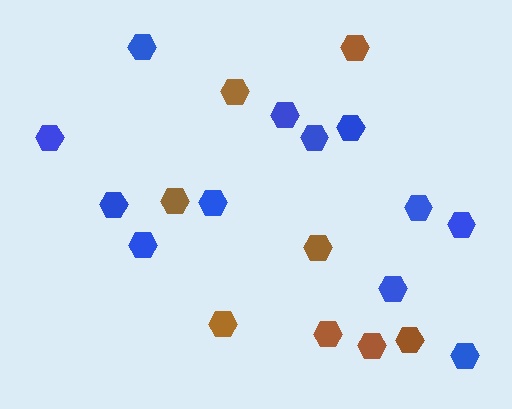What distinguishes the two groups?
There are 2 groups: one group of brown hexagons (8) and one group of blue hexagons (12).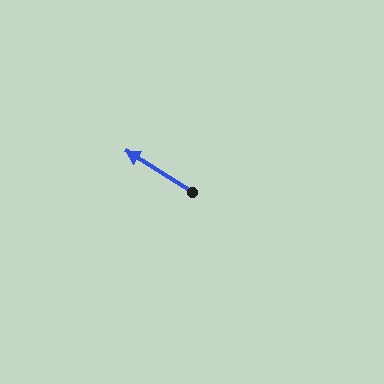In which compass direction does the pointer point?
Northwest.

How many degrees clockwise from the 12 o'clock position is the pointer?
Approximately 302 degrees.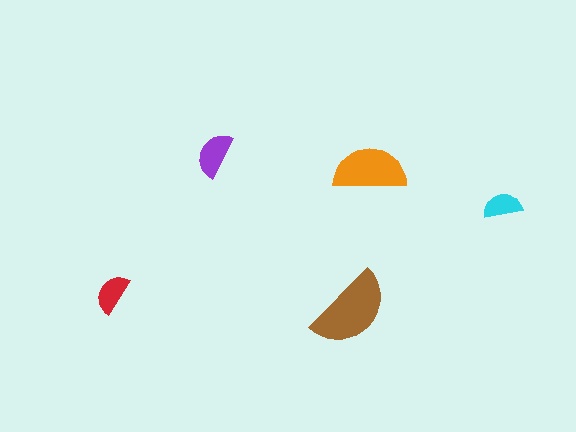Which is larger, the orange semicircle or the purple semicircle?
The orange one.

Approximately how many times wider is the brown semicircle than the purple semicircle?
About 2 times wider.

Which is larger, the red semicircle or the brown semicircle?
The brown one.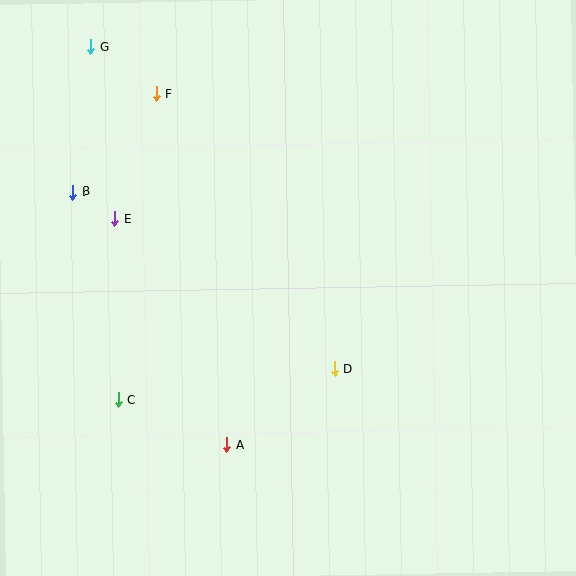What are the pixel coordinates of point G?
Point G is at (90, 47).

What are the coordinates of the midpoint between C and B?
The midpoint between C and B is at (96, 296).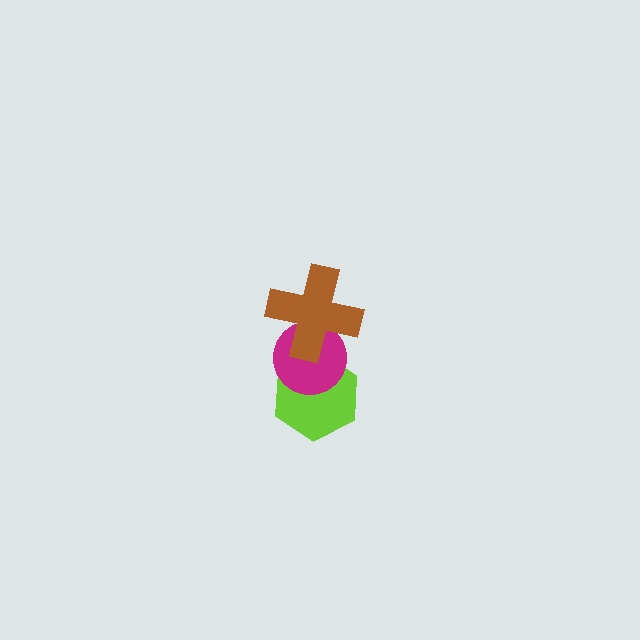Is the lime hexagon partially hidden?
Yes, it is partially covered by another shape.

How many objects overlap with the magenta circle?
2 objects overlap with the magenta circle.